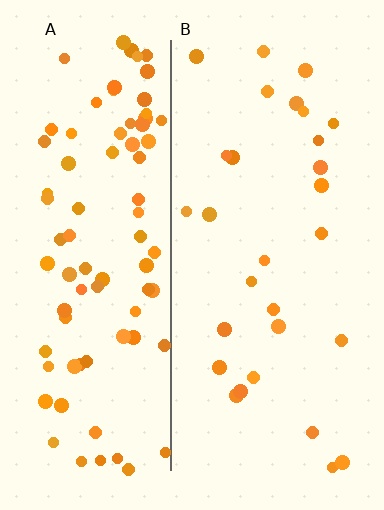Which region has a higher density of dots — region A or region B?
A (the left).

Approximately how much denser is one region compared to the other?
Approximately 3.0× — region A over region B.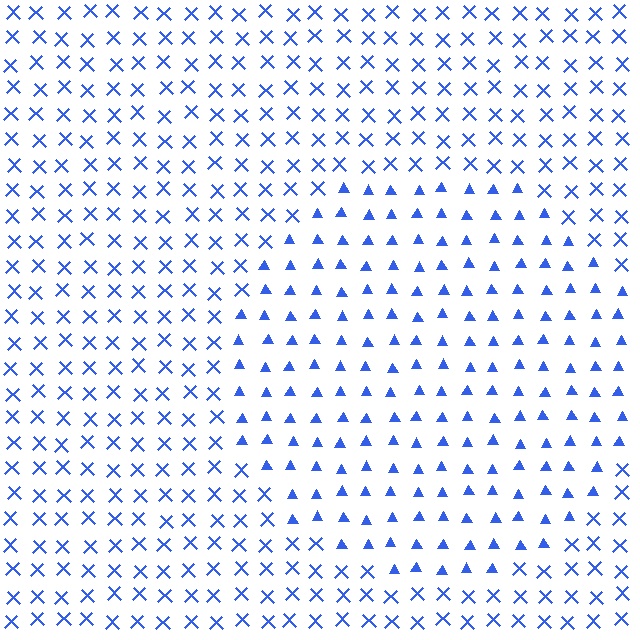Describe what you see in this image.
The image is filled with small blue elements arranged in a uniform grid. A circle-shaped region contains triangles, while the surrounding area contains X marks. The boundary is defined purely by the change in element shape.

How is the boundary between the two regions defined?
The boundary is defined by a change in element shape: triangles inside vs. X marks outside. All elements share the same color and spacing.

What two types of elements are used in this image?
The image uses triangles inside the circle region and X marks outside it.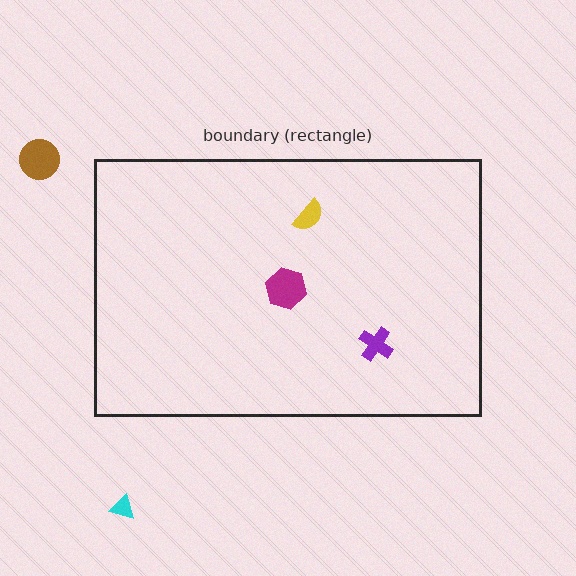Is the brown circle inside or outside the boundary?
Outside.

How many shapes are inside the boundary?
3 inside, 2 outside.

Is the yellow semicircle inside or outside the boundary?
Inside.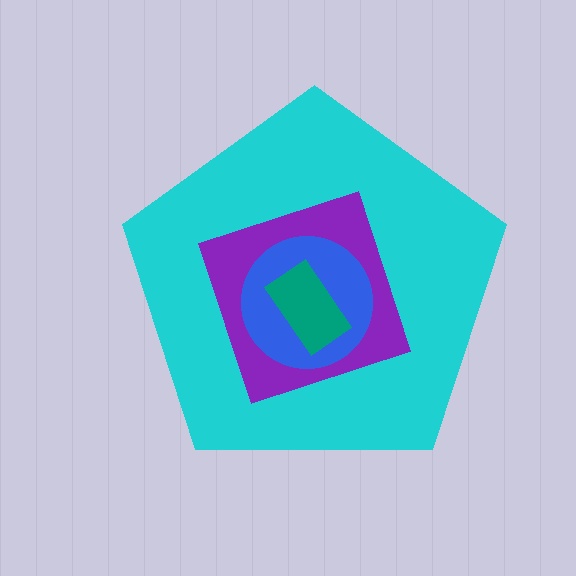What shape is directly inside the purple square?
The blue circle.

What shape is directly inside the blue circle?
The teal rectangle.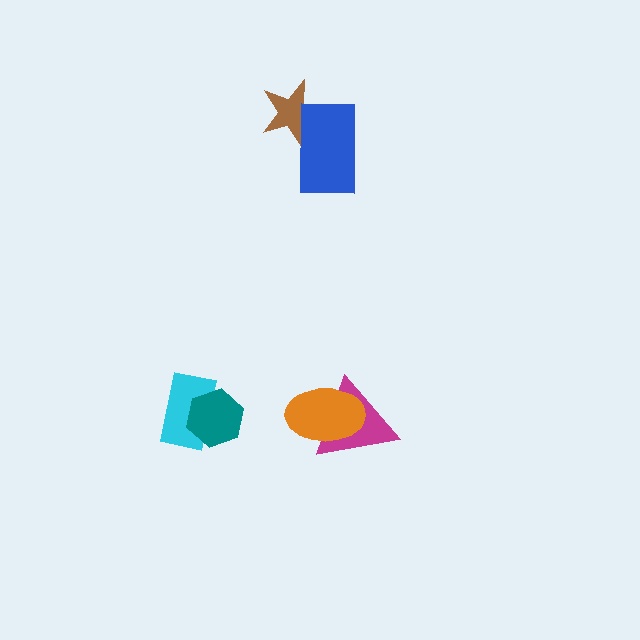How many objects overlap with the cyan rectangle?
1 object overlaps with the cyan rectangle.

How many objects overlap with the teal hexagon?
1 object overlaps with the teal hexagon.